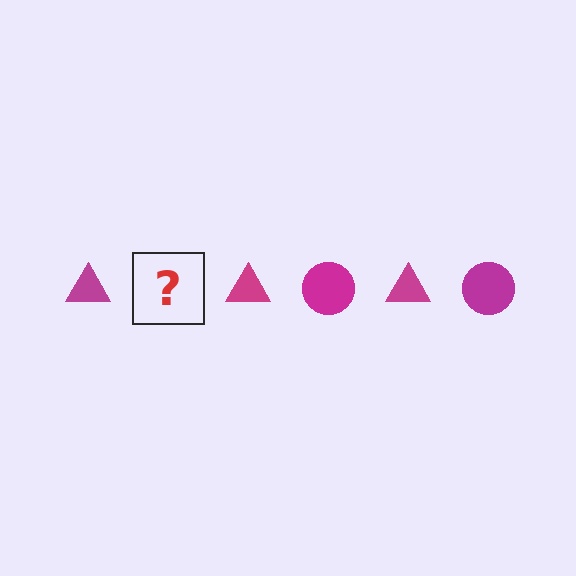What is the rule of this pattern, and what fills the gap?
The rule is that the pattern cycles through triangle, circle shapes in magenta. The gap should be filled with a magenta circle.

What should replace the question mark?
The question mark should be replaced with a magenta circle.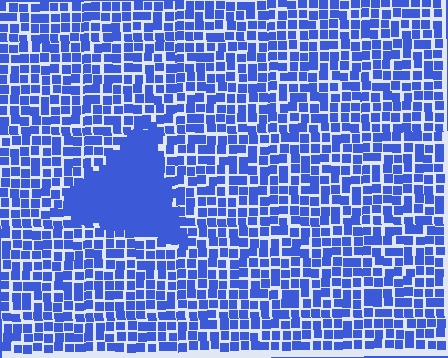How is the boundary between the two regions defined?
The boundary is defined by a change in element density (approximately 2.1x ratio). All elements are the same color, size, and shape.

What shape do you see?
I see a triangle.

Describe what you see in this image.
The image contains small blue elements arranged at two different densities. A triangle-shaped region is visible where the elements are more densely packed than the surrounding area.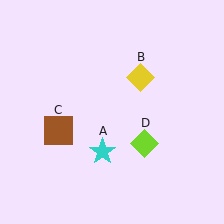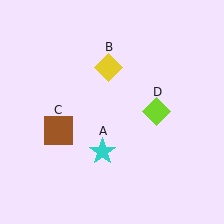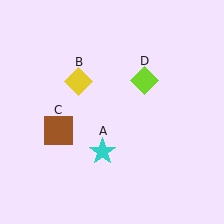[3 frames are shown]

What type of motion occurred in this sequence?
The yellow diamond (object B), lime diamond (object D) rotated counterclockwise around the center of the scene.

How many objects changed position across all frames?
2 objects changed position: yellow diamond (object B), lime diamond (object D).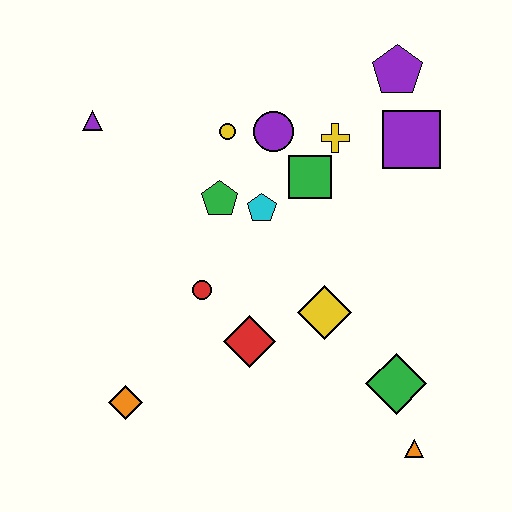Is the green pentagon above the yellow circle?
No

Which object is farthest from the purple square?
The orange diamond is farthest from the purple square.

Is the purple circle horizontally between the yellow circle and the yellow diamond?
Yes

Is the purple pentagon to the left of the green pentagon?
No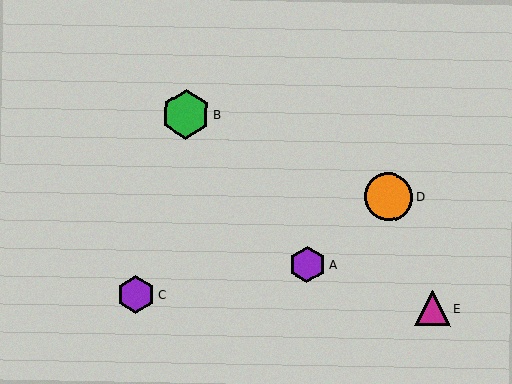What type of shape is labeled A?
Shape A is a purple hexagon.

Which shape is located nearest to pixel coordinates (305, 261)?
The purple hexagon (labeled A) at (307, 264) is nearest to that location.